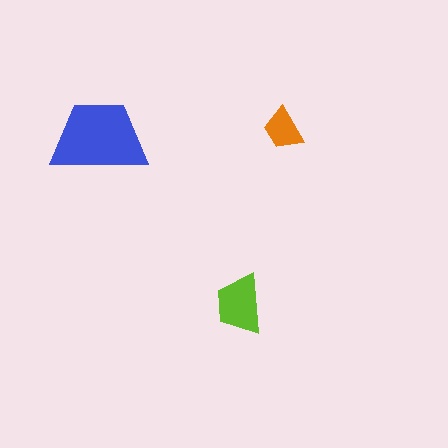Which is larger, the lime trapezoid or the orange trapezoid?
The lime one.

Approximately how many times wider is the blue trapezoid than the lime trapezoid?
About 1.5 times wider.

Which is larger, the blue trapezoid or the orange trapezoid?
The blue one.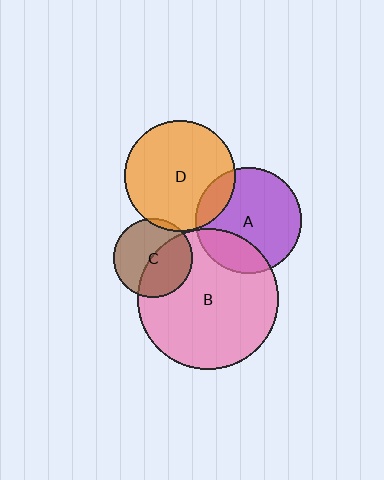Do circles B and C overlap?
Yes.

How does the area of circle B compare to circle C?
Approximately 3.2 times.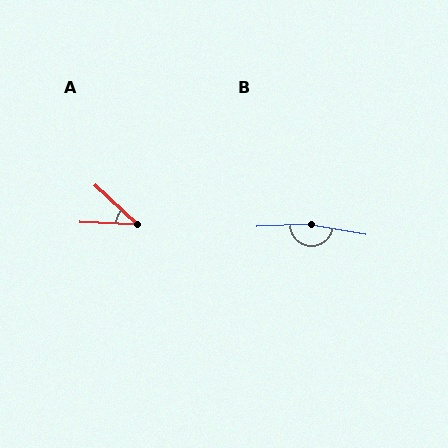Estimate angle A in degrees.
Approximately 41 degrees.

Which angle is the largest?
B, at approximately 167 degrees.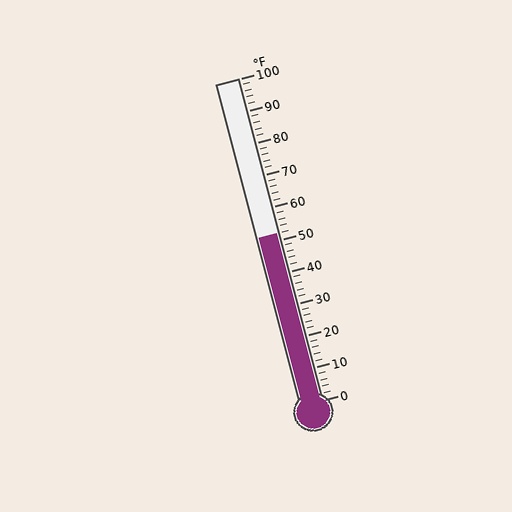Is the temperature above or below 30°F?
The temperature is above 30°F.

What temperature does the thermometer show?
The thermometer shows approximately 52°F.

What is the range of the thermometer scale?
The thermometer scale ranges from 0°F to 100°F.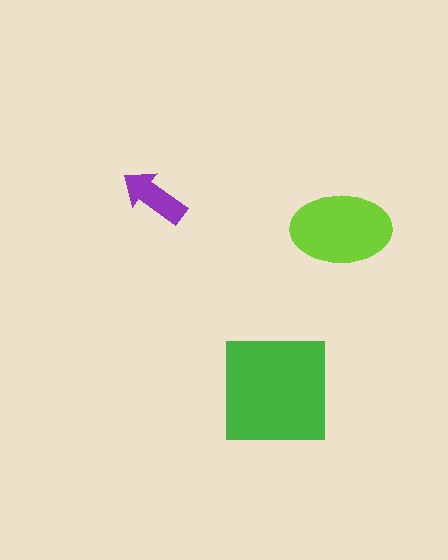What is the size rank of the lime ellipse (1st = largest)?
2nd.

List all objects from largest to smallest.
The green square, the lime ellipse, the purple arrow.